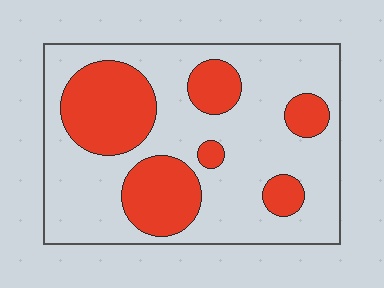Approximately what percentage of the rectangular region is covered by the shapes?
Approximately 30%.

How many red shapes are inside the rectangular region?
6.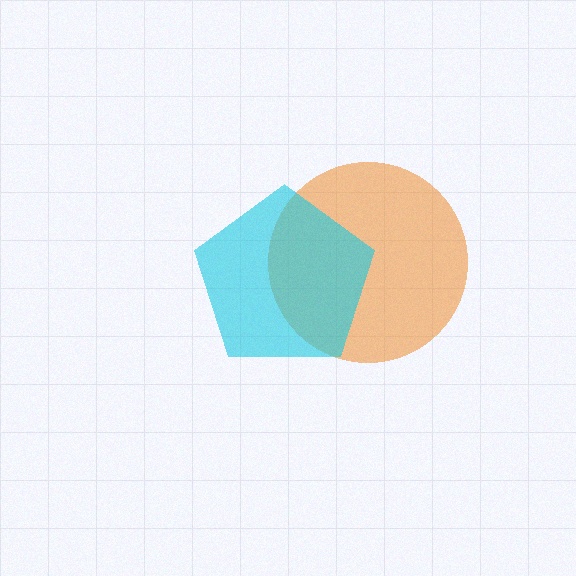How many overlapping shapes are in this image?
There are 2 overlapping shapes in the image.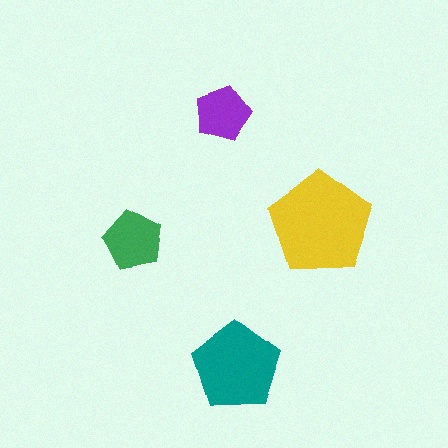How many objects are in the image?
There are 4 objects in the image.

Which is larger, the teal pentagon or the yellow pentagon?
The yellow one.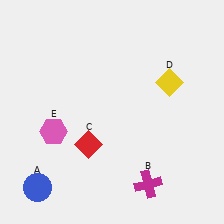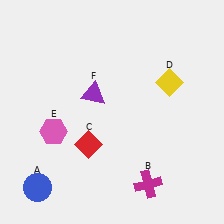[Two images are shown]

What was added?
A purple triangle (F) was added in Image 2.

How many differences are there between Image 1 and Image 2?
There is 1 difference between the two images.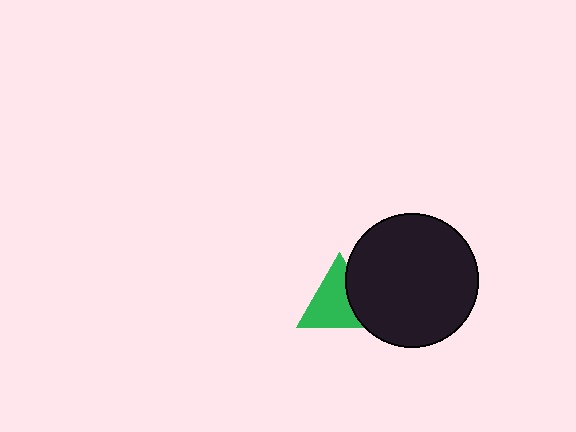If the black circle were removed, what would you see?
You would see the complete green triangle.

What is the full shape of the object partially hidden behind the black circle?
The partially hidden object is a green triangle.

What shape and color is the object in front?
The object in front is a black circle.